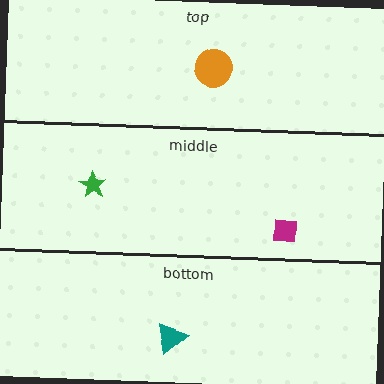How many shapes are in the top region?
1.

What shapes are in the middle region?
The magenta square, the green star.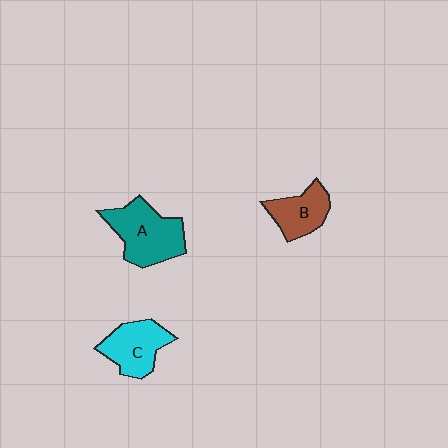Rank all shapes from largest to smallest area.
From largest to smallest: A (teal), C (cyan), B (brown).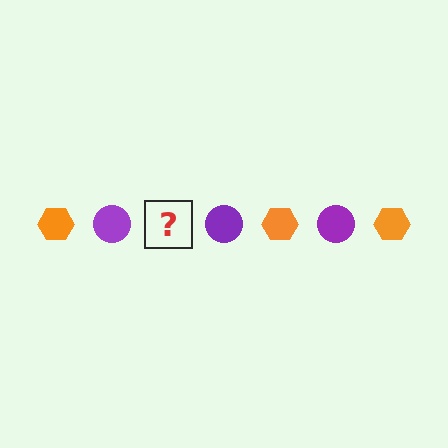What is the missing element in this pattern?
The missing element is an orange hexagon.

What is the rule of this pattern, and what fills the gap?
The rule is that the pattern alternates between orange hexagon and purple circle. The gap should be filled with an orange hexagon.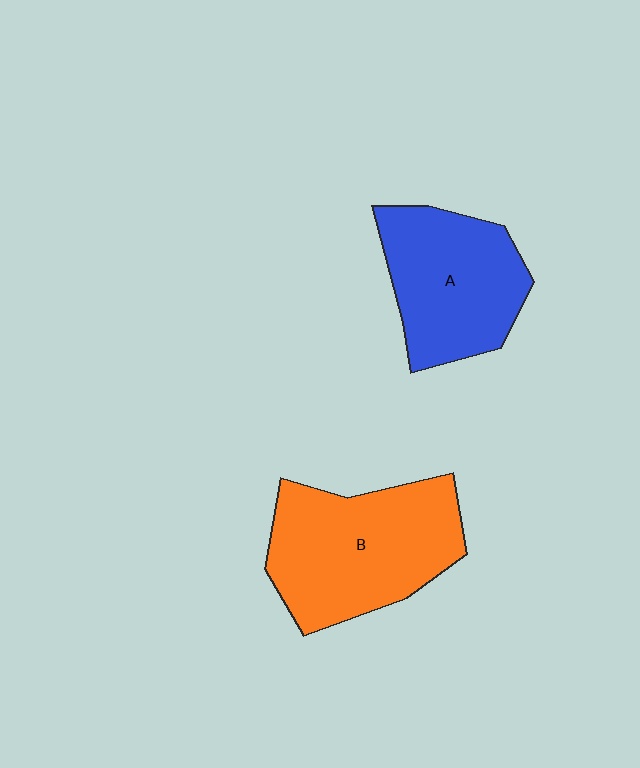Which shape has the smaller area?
Shape A (blue).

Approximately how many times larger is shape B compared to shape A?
Approximately 1.2 times.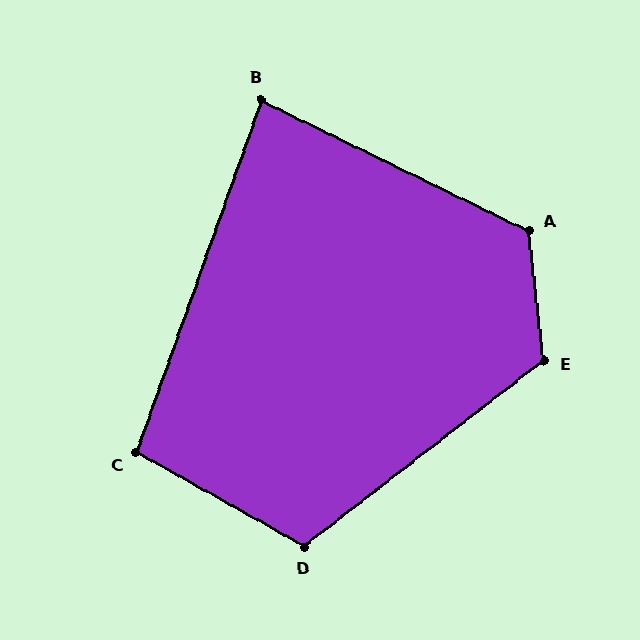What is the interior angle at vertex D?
Approximately 113 degrees (obtuse).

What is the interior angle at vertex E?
Approximately 121 degrees (obtuse).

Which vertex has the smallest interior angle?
B, at approximately 84 degrees.